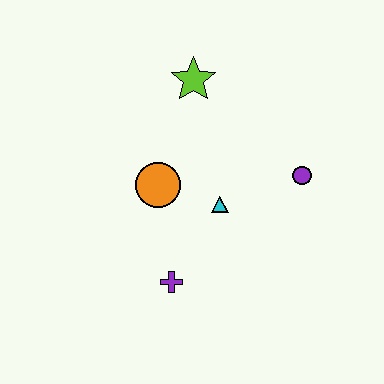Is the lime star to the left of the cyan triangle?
Yes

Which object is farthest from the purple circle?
The purple cross is farthest from the purple circle.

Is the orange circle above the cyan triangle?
Yes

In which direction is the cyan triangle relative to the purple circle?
The cyan triangle is to the left of the purple circle.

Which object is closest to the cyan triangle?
The orange circle is closest to the cyan triangle.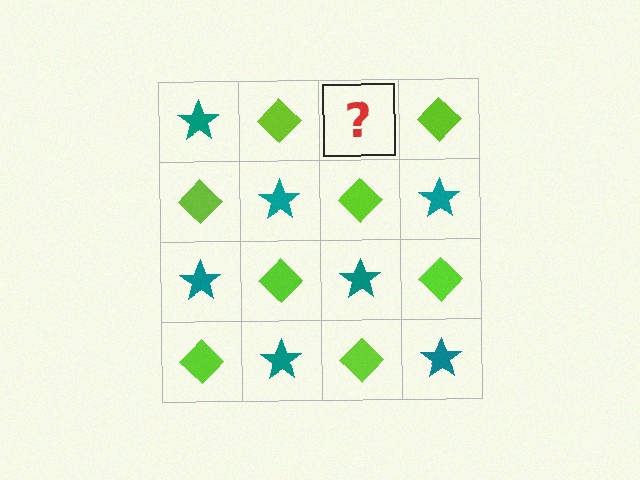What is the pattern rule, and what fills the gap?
The rule is that it alternates teal star and lime diamond in a checkerboard pattern. The gap should be filled with a teal star.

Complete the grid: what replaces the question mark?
The question mark should be replaced with a teal star.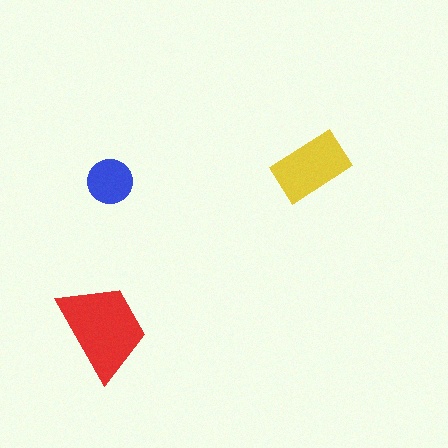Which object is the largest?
The red trapezoid.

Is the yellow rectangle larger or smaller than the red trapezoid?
Smaller.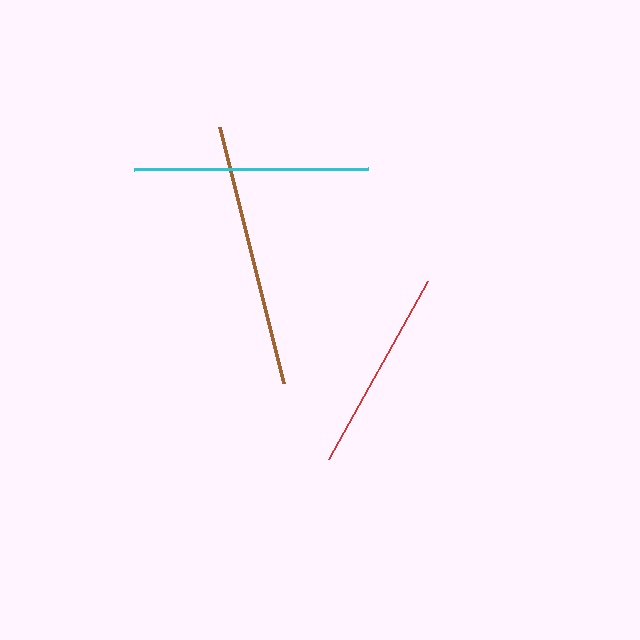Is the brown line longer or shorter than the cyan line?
The brown line is longer than the cyan line.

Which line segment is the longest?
The brown line is the longest at approximately 264 pixels.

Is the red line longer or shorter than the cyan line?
The cyan line is longer than the red line.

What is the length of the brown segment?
The brown segment is approximately 264 pixels long.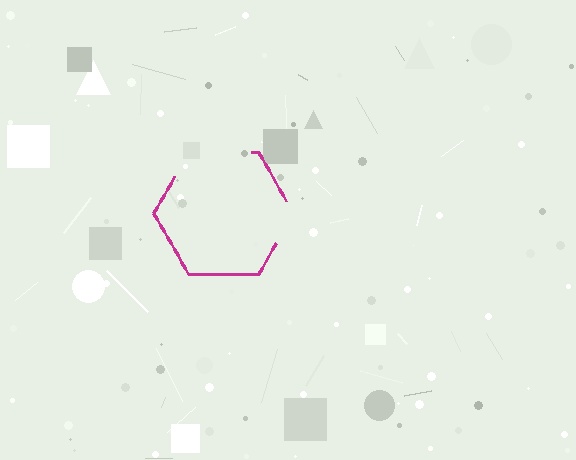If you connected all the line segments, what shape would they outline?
They would outline a hexagon.